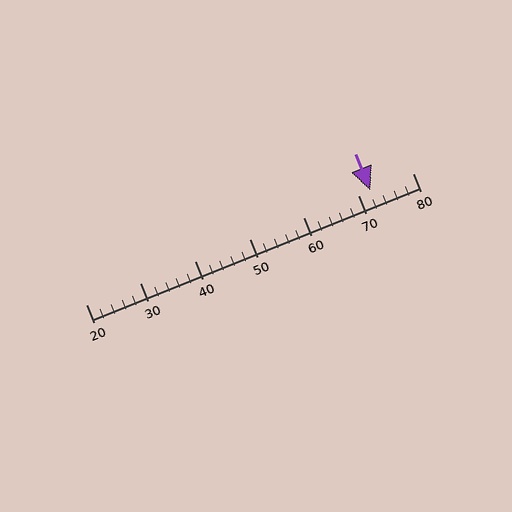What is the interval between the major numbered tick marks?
The major tick marks are spaced 10 units apart.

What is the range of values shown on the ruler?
The ruler shows values from 20 to 80.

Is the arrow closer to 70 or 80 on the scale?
The arrow is closer to 70.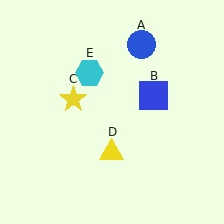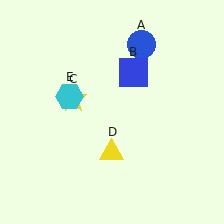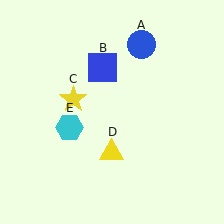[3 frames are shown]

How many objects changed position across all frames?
2 objects changed position: blue square (object B), cyan hexagon (object E).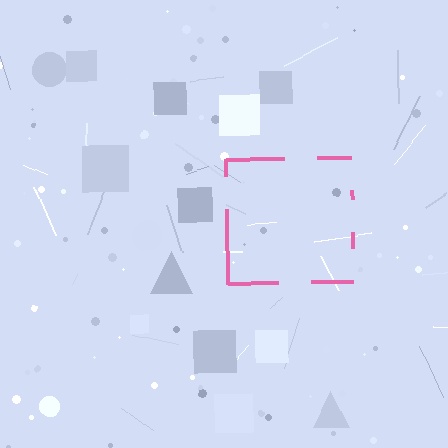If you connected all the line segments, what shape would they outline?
They would outline a square.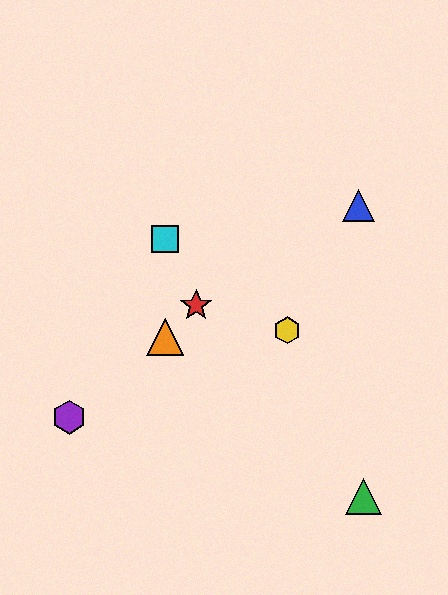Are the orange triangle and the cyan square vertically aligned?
Yes, both are at x≈165.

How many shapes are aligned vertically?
2 shapes (the orange triangle, the cyan square) are aligned vertically.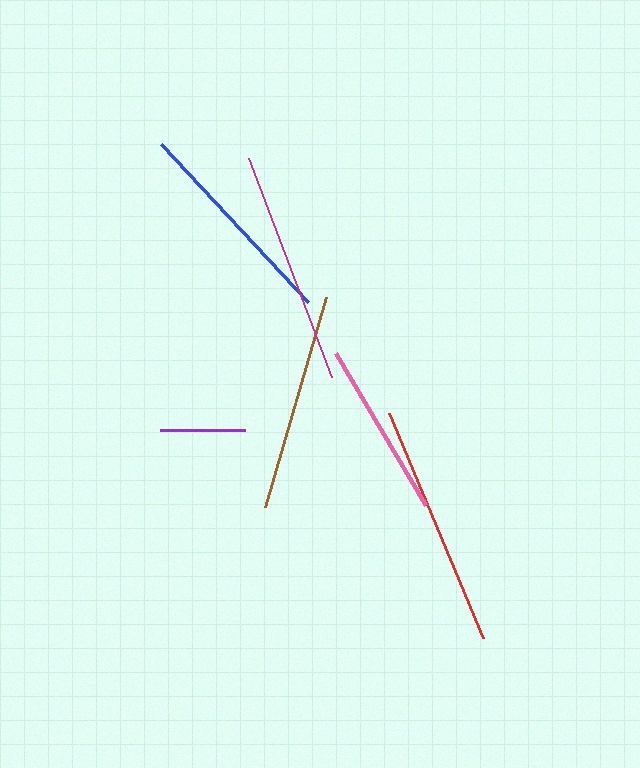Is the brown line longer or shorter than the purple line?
The brown line is longer than the purple line.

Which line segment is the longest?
The red line is the longest at approximately 243 pixels.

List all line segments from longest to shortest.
From longest to shortest: red, magenta, brown, blue, pink, purple.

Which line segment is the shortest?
The purple line is the shortest at approximately 85 pixels.